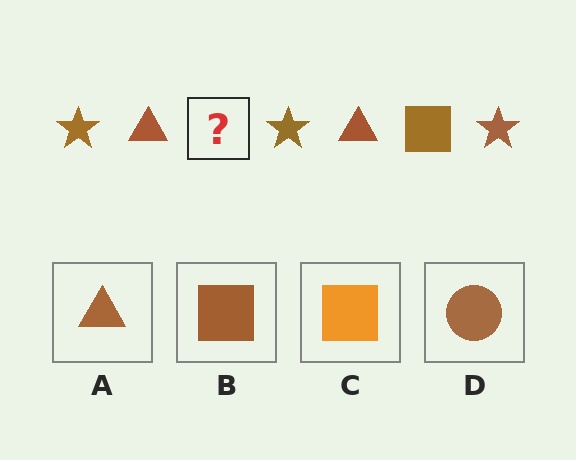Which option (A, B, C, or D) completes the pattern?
B.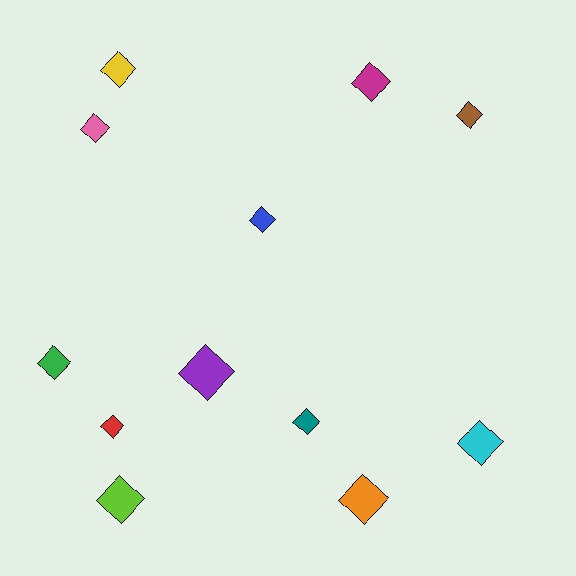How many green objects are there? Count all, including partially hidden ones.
There is 1 green object.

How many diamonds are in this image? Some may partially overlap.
There are 12 diamonds.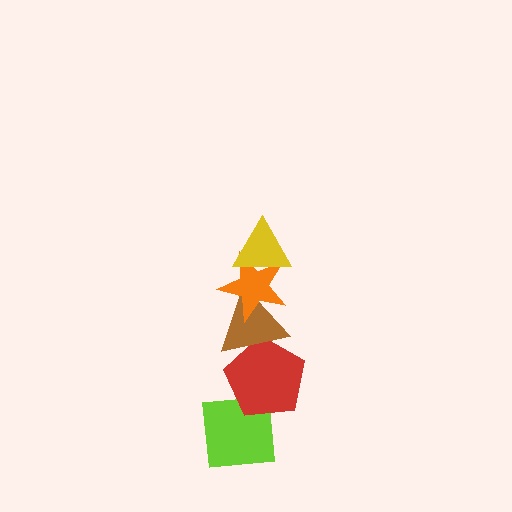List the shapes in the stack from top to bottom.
From top to bottom: the yellow triangle, the orange star, the brown triangle, the red pentagon, the lime square.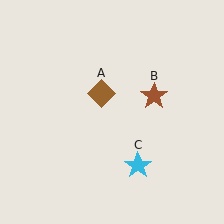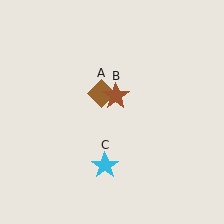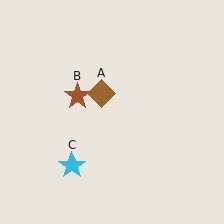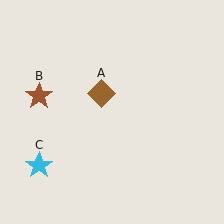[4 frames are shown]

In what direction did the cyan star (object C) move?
The cyan star (object C) moved left.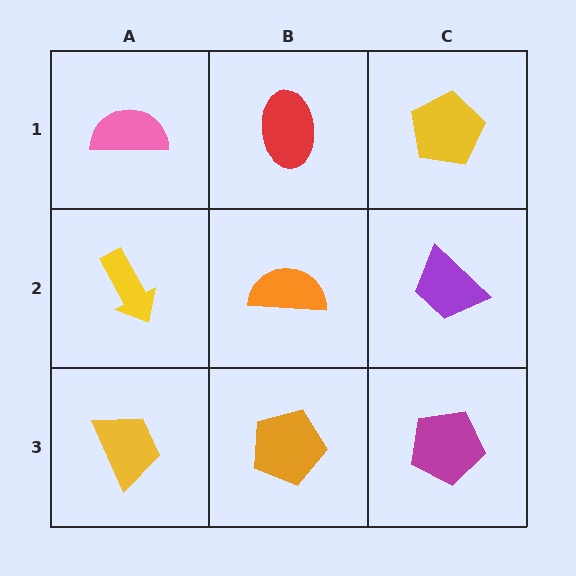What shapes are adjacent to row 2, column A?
A pink semicircle (row 1, column A), a yellow trapezoid (row 3, column A), an orange semicircle (row 2, column B).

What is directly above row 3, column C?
A purple trapezoid.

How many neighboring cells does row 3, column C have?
2.